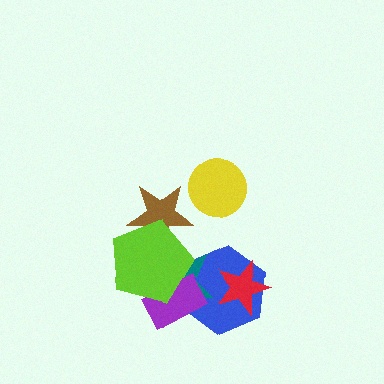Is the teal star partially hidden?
Yes, it is partially covered by another shape.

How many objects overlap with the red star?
1 object overlaps with the red star.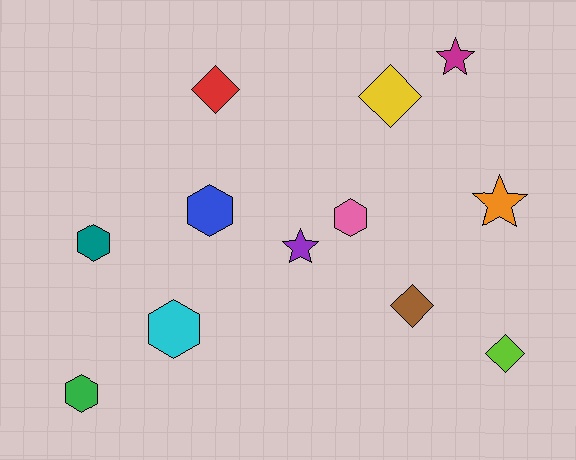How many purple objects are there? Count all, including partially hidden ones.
There is 1 purple object.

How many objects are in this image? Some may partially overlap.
There are 12 objects.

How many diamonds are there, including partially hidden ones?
There are 4 diamonds.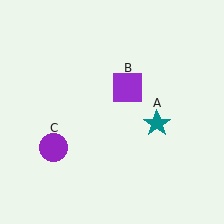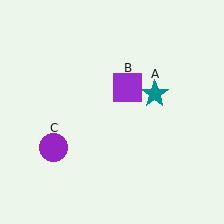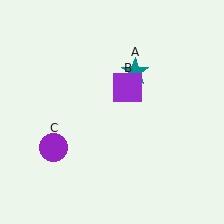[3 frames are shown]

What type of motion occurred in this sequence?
The teal star (object A) rotated counterclockwise around the center of the scene.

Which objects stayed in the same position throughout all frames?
Purple square (object B) and purple circle (object C) remained stationary.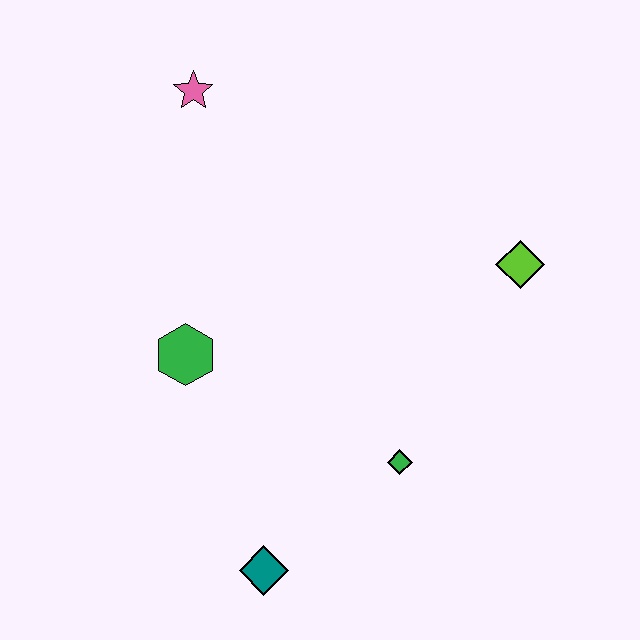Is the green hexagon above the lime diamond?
No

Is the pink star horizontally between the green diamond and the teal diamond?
No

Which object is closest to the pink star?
The green hexagon is closest to the pink star.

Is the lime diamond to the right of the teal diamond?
Yes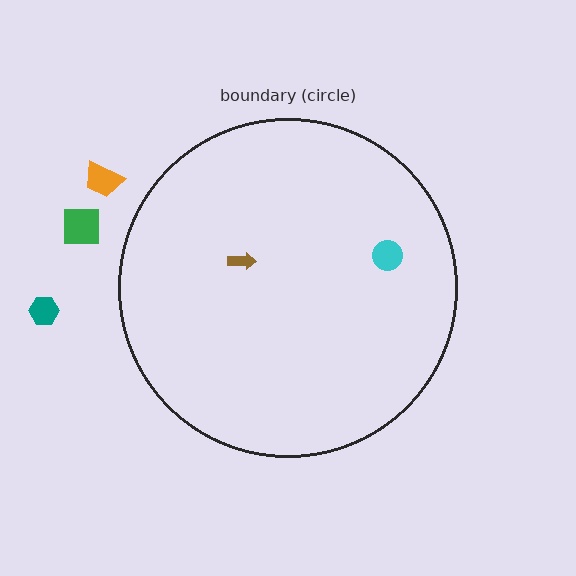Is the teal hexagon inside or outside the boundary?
Outside.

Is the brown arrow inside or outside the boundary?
Inside.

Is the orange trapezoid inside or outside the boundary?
Outside.